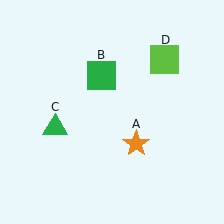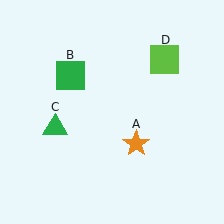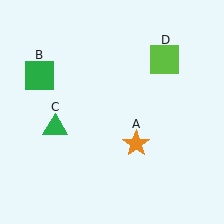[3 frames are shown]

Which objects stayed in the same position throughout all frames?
Orange star (object A) and green triangle (object C) and lime square (object D) remained stationary.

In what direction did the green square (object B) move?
The green square (object B) moved left.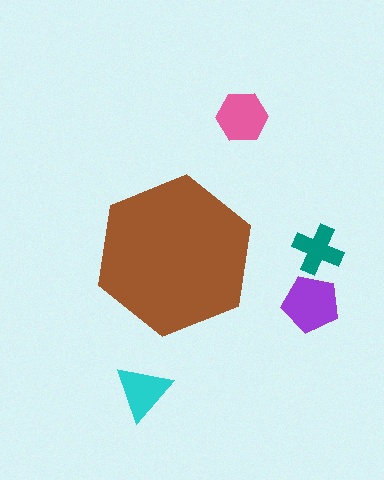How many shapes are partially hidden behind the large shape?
0 shapes are partially hidden.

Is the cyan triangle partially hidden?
No, the cyan triangle is fully visible.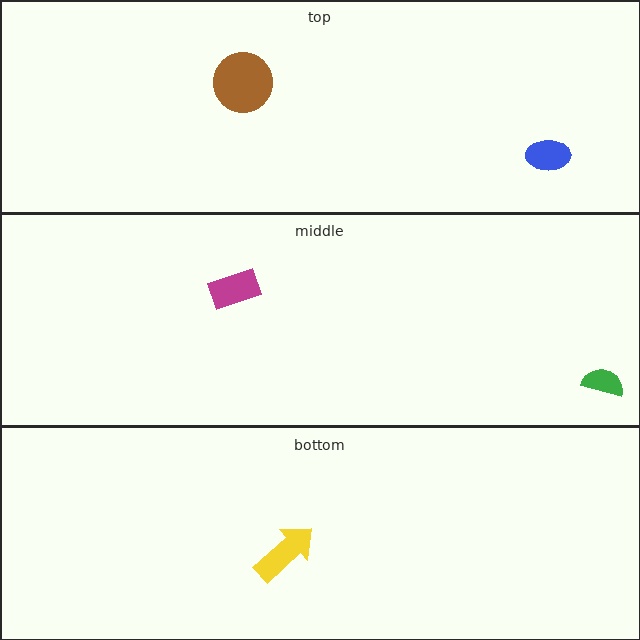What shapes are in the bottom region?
The yellow arrow.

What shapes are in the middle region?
The green semicircle, the magenta rectangle.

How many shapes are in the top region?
2.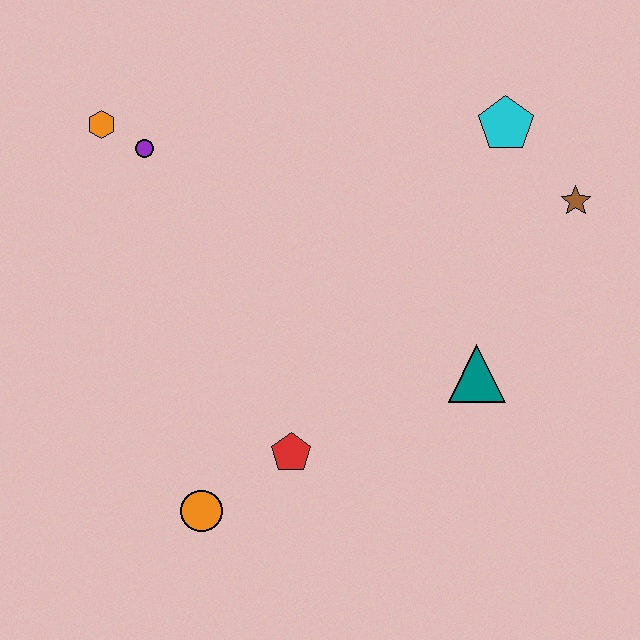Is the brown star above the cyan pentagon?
No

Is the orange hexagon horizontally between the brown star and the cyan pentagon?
No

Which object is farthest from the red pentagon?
The cyan pentagon is farthest from the red pentagon.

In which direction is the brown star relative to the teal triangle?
The brown star is above the teal triangle.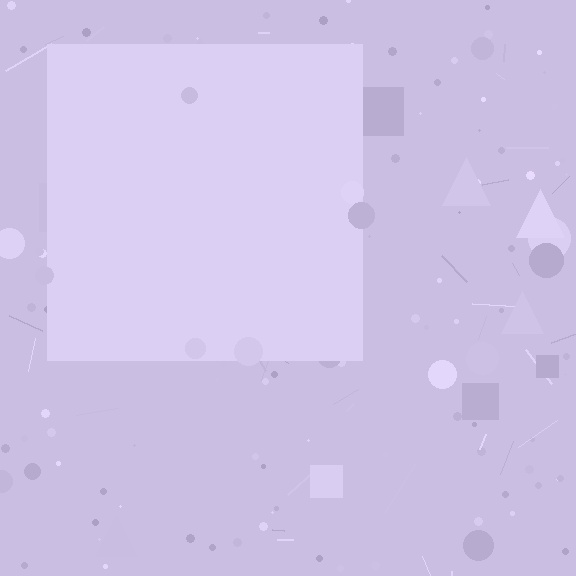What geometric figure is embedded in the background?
A square is embedded in the background.